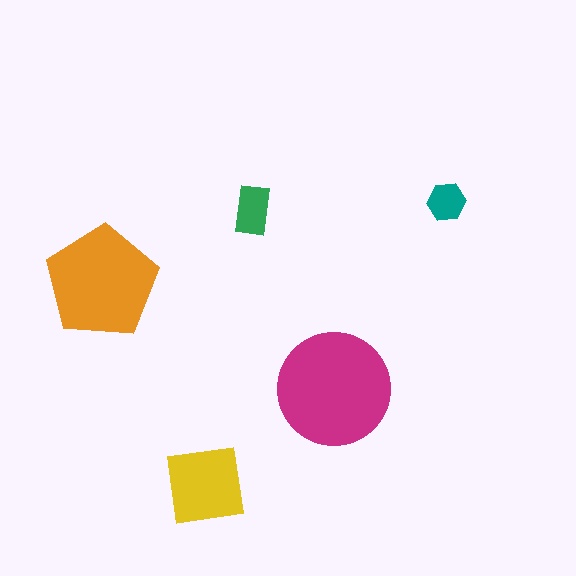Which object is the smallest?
The teal hexagon.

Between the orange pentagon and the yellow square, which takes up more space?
The orange pentagon.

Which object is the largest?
The magenta circle.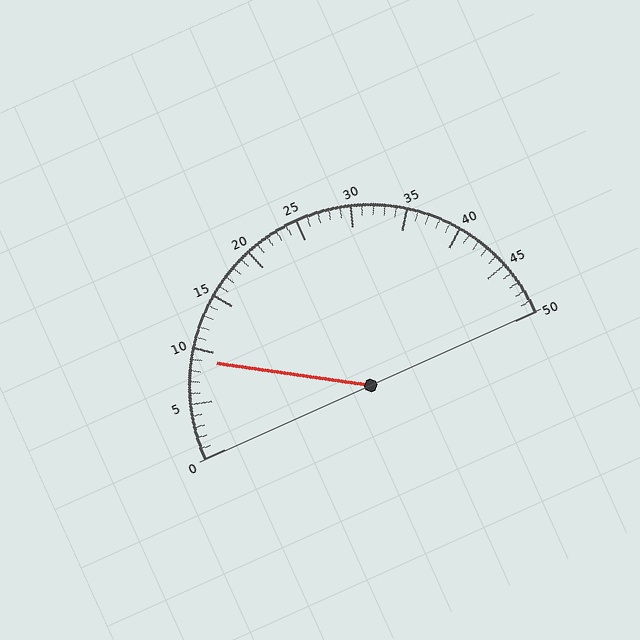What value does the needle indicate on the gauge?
The needle indicates approximately 9.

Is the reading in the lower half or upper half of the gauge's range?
The reading is in the lower half of the range (0 to 50).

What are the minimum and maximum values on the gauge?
The gauge ranges from 0 to 50.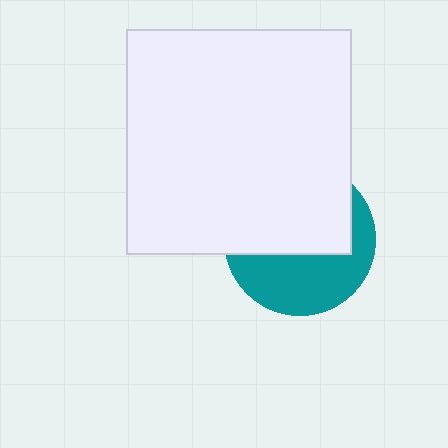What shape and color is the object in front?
The object in front is a white square.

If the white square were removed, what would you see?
You would see the complete teal circle.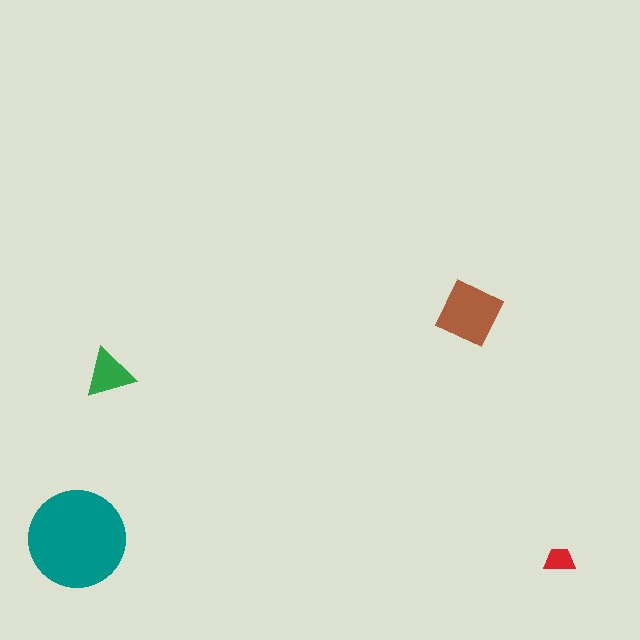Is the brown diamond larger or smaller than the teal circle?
Smaller.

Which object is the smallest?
The red trapezoid.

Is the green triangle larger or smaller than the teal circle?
Smaller.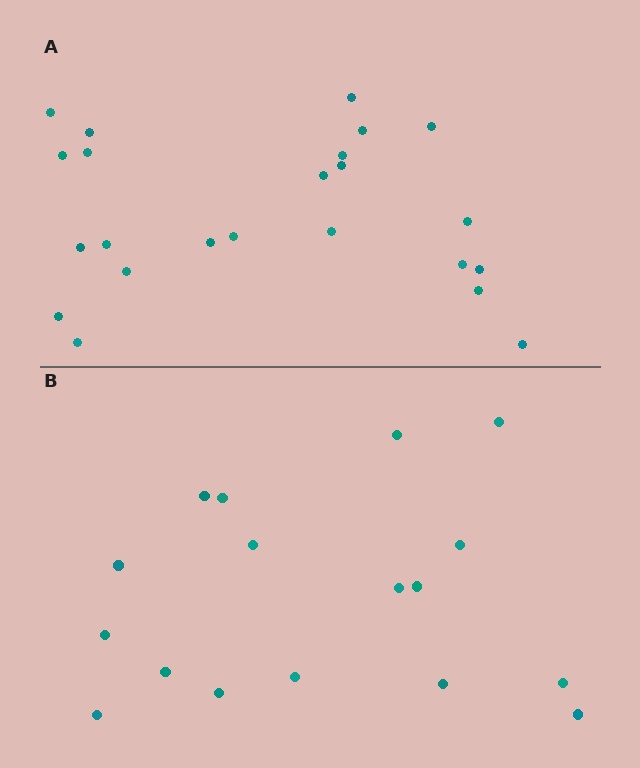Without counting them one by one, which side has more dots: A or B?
Region A (the top region) has more dots.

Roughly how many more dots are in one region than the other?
Region A has about 6 more dots than region B.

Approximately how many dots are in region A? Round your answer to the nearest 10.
About 20 dots. (The exact count is 23, which rounds to 20.)